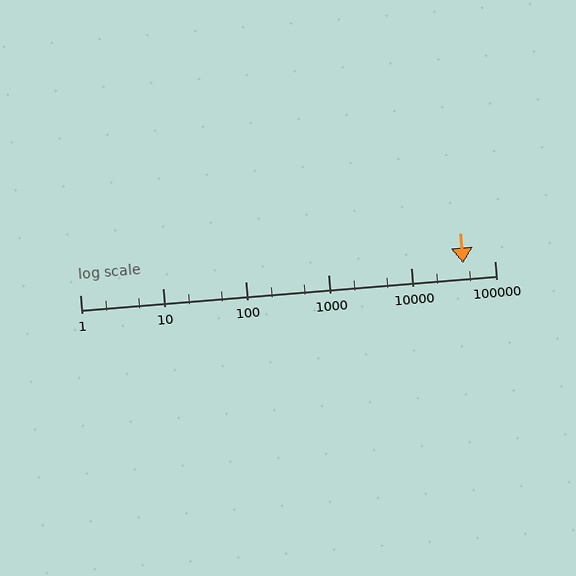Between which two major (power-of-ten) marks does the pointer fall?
The pointer is between 10000 and 100000.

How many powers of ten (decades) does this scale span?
The scale spans 5 decades, from 1 to 100000.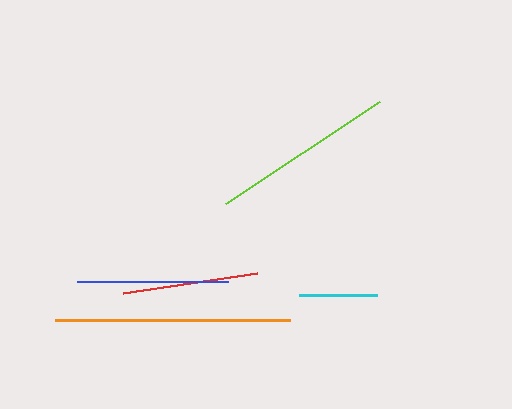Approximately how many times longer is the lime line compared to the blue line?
The lime line is approximately 1.2 times the length of the blue line.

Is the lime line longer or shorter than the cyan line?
The lime line is longer than the cyan line.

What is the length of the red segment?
The red segment is approximately 135 pixels long.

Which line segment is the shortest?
The cyan line is the shortest at approximately 78 pixels.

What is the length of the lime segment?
The lime segment is approximately 185 pixels long.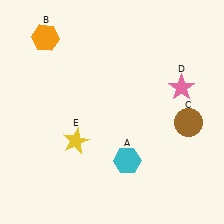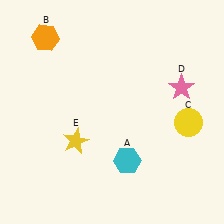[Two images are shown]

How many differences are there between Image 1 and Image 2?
There is 1 difference between the two images.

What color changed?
The circle (C) changed from brown in Image 1 to yellow in Image 2.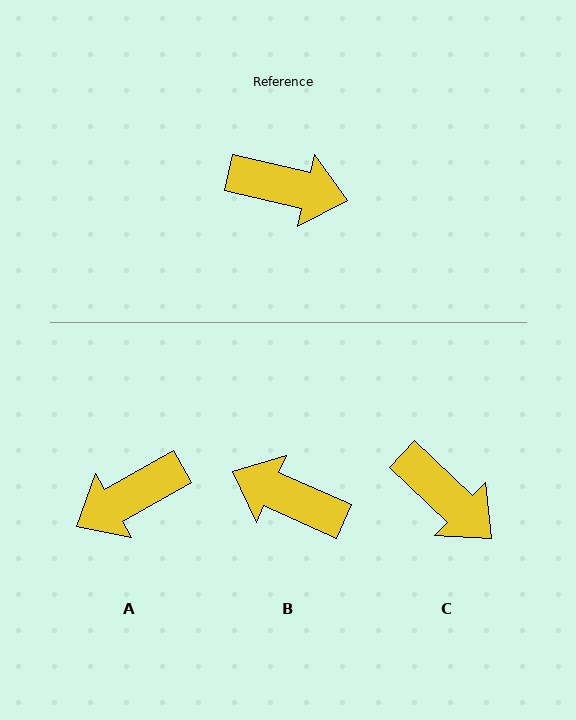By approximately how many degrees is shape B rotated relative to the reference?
Approximately 169 degrees counter-clockwise.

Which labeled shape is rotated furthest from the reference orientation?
B, about 169 degrees away.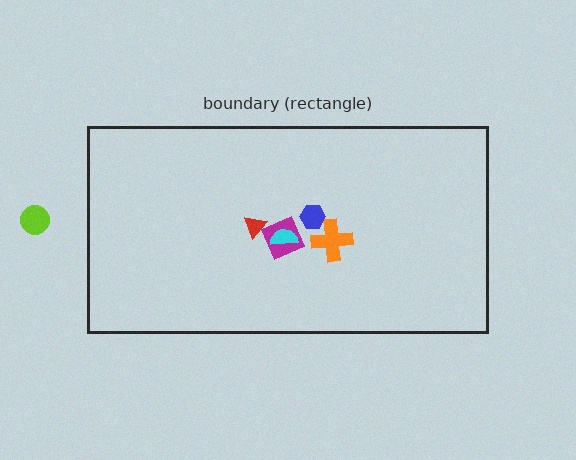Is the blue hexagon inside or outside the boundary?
Inside.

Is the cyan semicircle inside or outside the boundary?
Inside.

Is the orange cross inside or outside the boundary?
Inside.